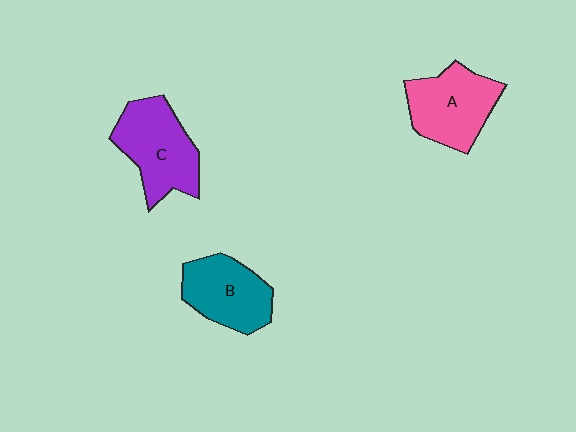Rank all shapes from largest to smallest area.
From largest to smallest: C (purple), A (pink), B (teal).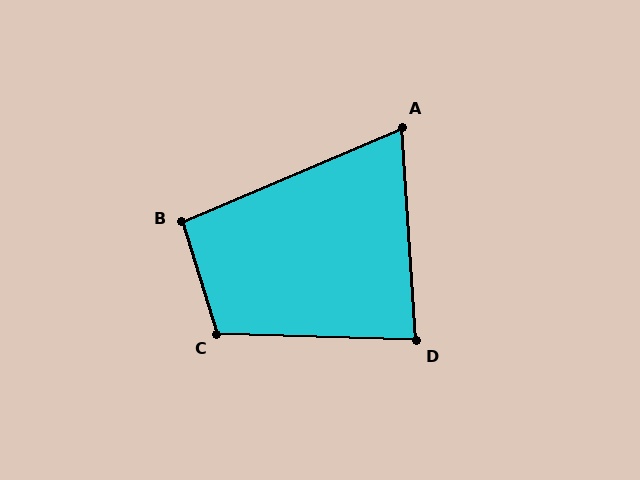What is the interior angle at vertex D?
Approximately 84 degrees (acute).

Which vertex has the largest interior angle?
C, at approximately 109 degrees.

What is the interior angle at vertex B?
Approximately 96 degrees (obtuse).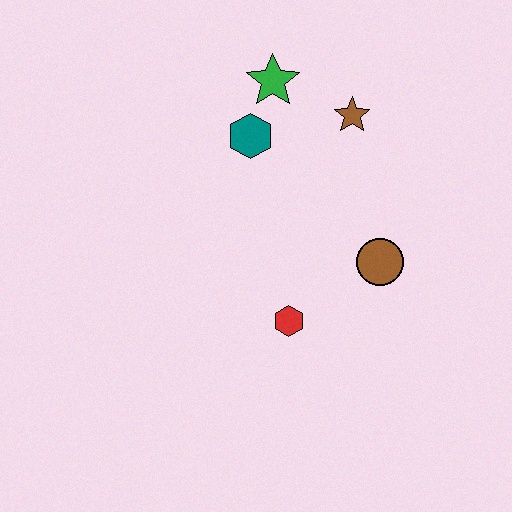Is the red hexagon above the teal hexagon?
No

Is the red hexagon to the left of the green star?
No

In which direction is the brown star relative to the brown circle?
The brown star is above the brown circle.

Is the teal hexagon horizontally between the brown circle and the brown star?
No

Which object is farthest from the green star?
The red hexagon is farthest from the green star.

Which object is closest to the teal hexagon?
The green star is closest to the teal hexagon.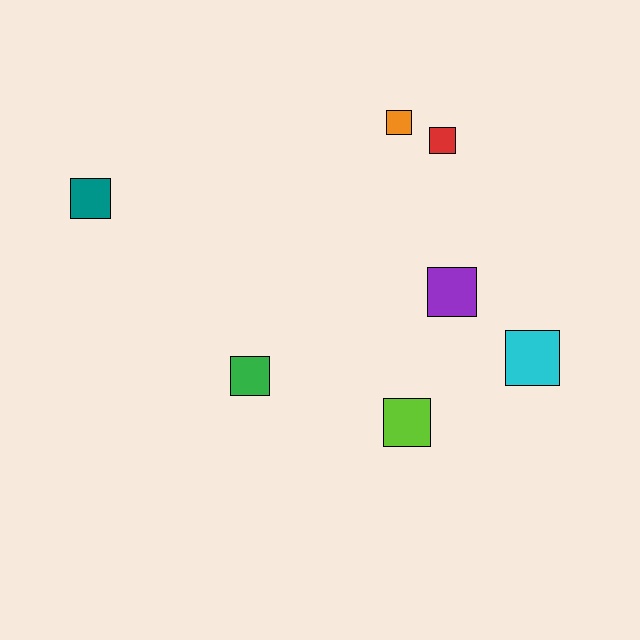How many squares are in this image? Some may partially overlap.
There are 7 squares.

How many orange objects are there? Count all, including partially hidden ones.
There is 1 orange object.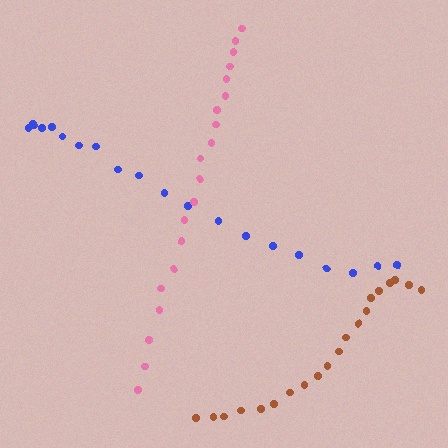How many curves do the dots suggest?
There are 3 distinct paths.